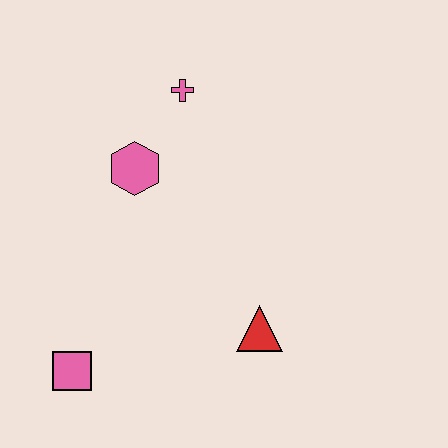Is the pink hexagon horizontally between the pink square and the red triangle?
Yes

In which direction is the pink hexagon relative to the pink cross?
The pink hexagon is below the pink cross.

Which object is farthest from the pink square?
The pink cross is farthest from the pink square.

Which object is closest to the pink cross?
The pink hexagon is closest to the pink cross.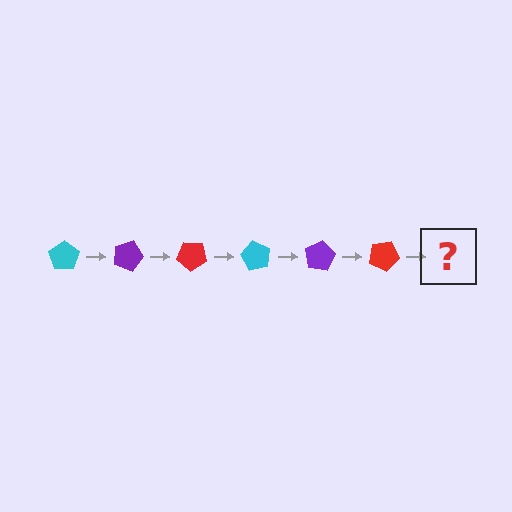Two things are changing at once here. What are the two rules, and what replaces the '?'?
The two rules are that it rotates 20 degrees each step and the color cycles through cyan, purple, and red. The '?' should be a cyan pentagon, rotated 120 degrees from the start.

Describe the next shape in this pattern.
It should be a cyan pentagon, rotated 120 degrees from the start.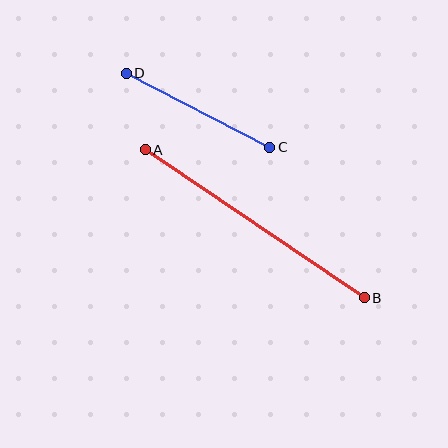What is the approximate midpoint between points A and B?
The midpoint is at approximately (255, 224) pixels.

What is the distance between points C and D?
The distance is approximately 161 pixels.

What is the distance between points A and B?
The distance is approximately 264 pixels.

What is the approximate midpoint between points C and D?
The midpoint is at approximately (198, 110) pixels.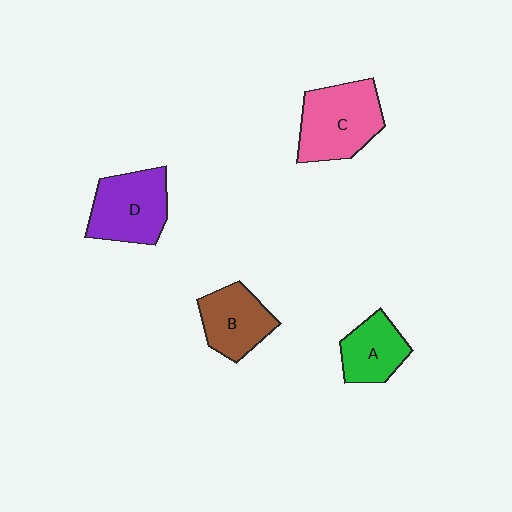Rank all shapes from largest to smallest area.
From largest to smallest: C (pink), D (purple), B (brown), A (green).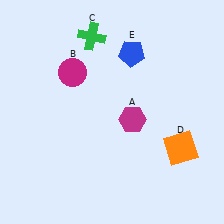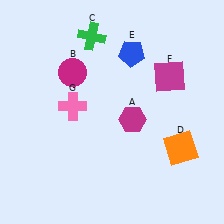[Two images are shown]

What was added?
A magenta square (F), a pink cross (G) were added in Image 2.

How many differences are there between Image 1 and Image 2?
There are 2 differences between the two images.